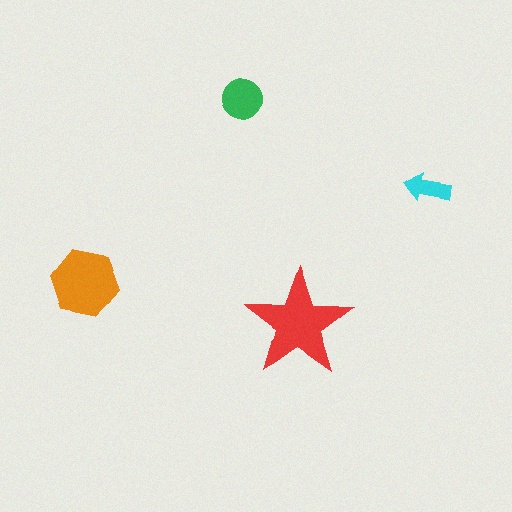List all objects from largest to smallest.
The red star, the orange hexagon, the green circle, the cyan arrow.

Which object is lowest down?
The red star is bottommost.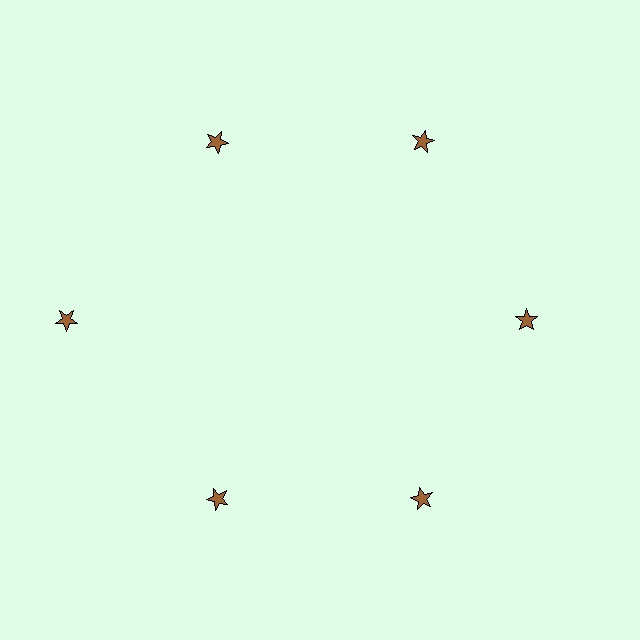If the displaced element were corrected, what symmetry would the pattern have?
It would have 6-fold rotational symmetry — the pattern would map onto itself every 60 degrees.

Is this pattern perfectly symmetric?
No. The 6 brown stars are arranged in a ring, but one element near the 9 o'clock position is pushed outward from the center, breaking the 6-fold rotational symmetry.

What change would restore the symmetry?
The symmetry would be restored by moving it inward, back onto the ring so that all 6 stars sit at equal angles and equal distance from the center.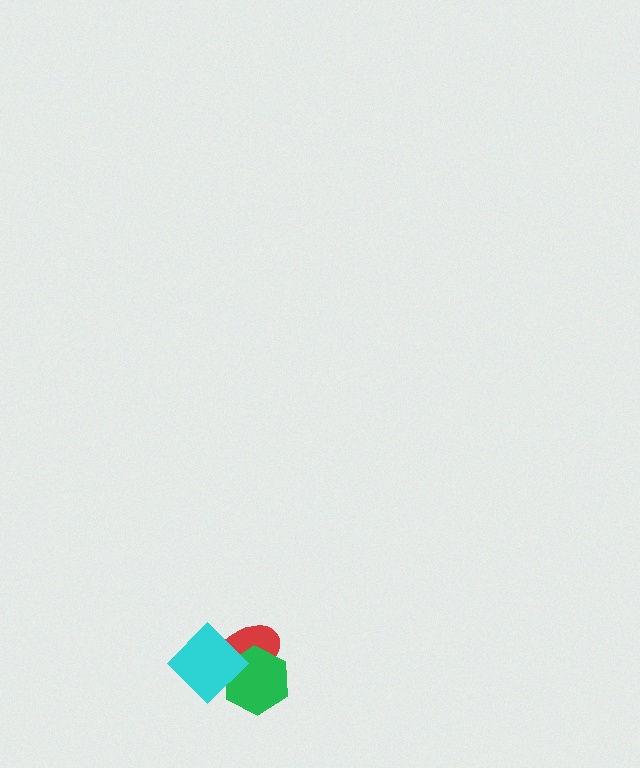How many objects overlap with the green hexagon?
2 objects overlap with the green hexagon.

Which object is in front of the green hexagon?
The cyan diamond is in front of the green hexagon.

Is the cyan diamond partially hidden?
No, no other shape covers it.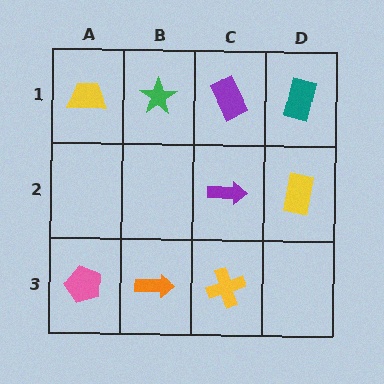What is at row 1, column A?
A yellow trapezoid.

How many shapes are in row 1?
4 shapes.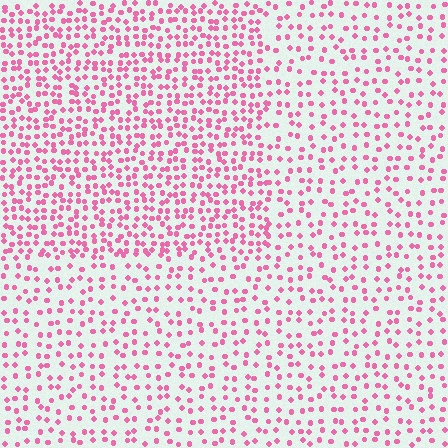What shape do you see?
I see a rectangle.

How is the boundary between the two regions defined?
The boundary is defined by a change in element density (approximately 1.8x ratio). All elements are the same color, size, and shape.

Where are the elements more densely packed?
The elements are more densely packed inside the rectangle boundary.